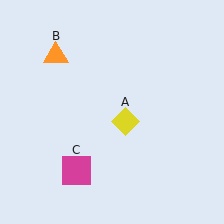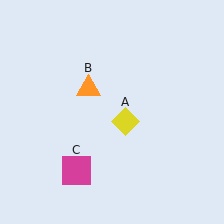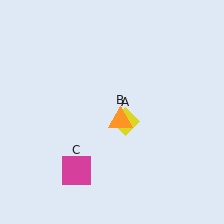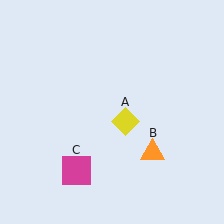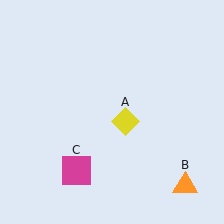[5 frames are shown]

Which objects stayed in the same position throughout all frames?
Yellow diamond (object A) and magenta square (object C) remained stationary.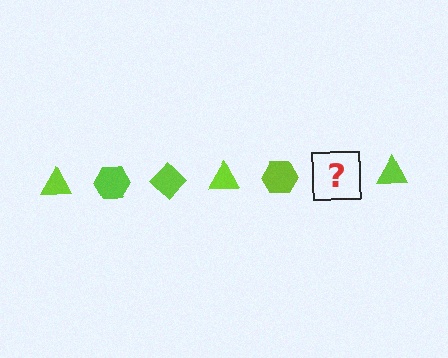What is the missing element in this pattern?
The missing element is a lime diamond.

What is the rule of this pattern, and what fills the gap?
The rule is that the pattern cycles through triangle, hexagon, diamond shapes in lime. The gap should be filled with a lime diamond.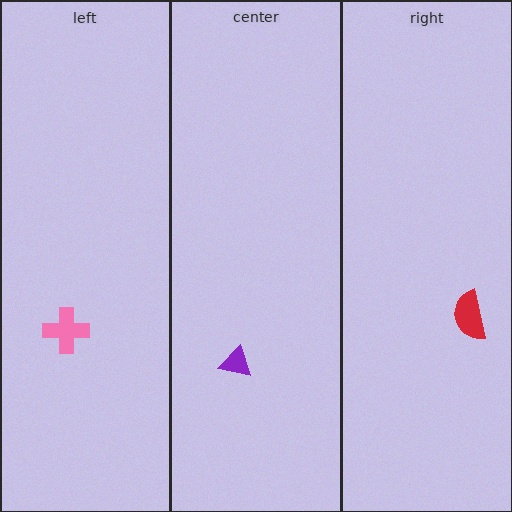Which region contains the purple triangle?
The center region.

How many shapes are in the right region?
1.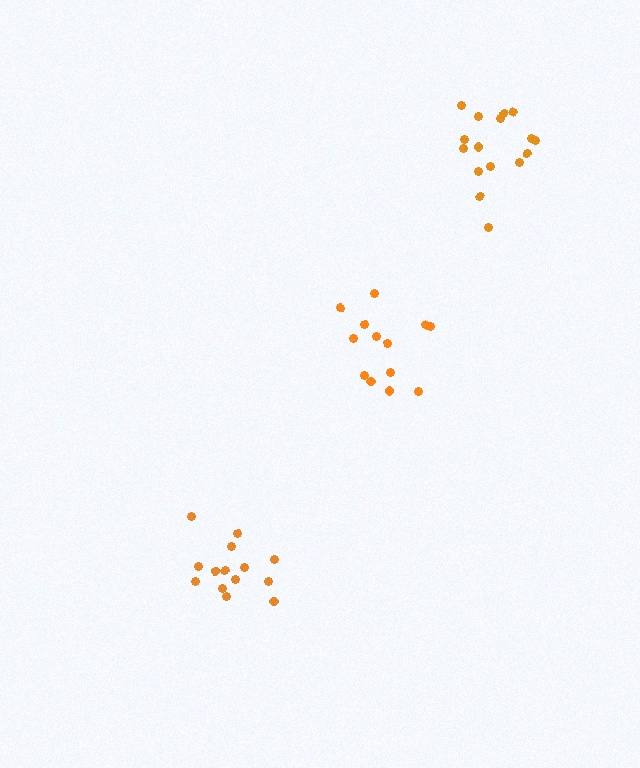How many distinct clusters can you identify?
There are 3 distinct clusters.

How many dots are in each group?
Group 1: 14 dots, Group 2: 13 dots, Group 3: 16 dots (43 total).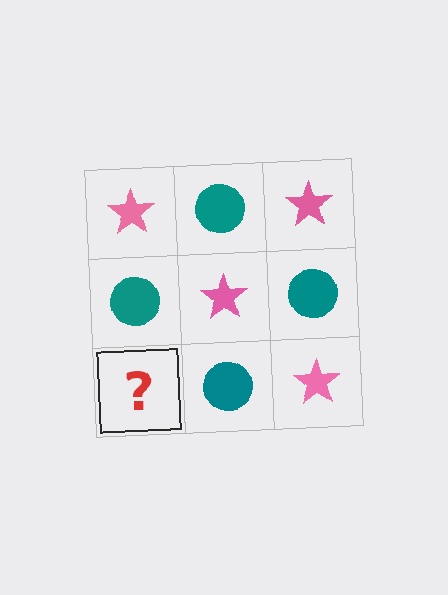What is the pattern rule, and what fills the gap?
The rule is that it alternates pink star and teal circle in a checkerboard pattern. The gap should be filled with a pink star.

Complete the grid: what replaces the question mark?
The question mark should be replaced with a pink star.